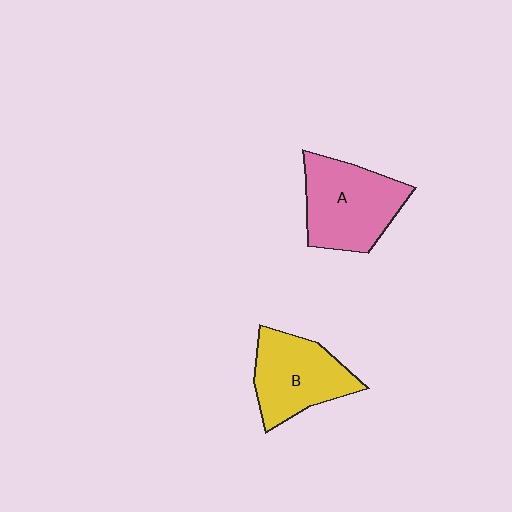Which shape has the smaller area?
Shape B (yellow).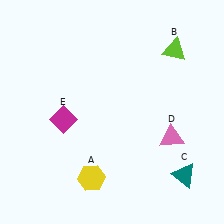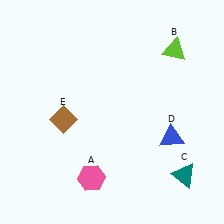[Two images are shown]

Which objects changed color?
A changed from yellow to pink. D changed from pink to blue. E changed from magenta to brown.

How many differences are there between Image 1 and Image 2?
There are 3 differences between the two images.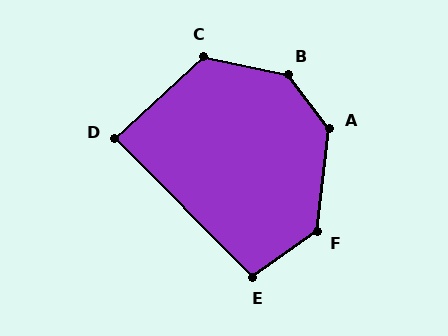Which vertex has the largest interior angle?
B, at approximately 140 degrees.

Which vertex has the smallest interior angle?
D, at approximately 88 degrees.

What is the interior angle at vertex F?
Approximately 132 degrees (obtuse).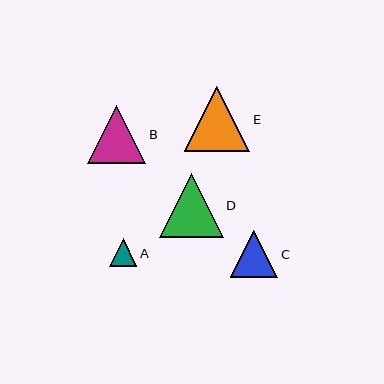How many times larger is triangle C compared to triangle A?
Triangle C is approximately 1.7 times the size of triangle A.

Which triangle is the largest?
Triangle E is the largest with a size of approximately 66 pixels.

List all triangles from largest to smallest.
From largest to smallest: E, D, B, C, A.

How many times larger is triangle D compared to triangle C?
Triangle D is approximately 1.3 times the size of triangle C.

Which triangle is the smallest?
Triangle A is the smallest with a size of approximately 27 pixels.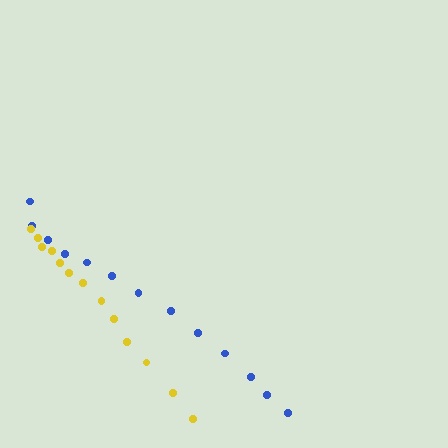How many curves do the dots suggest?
There are 2 distinct paths.